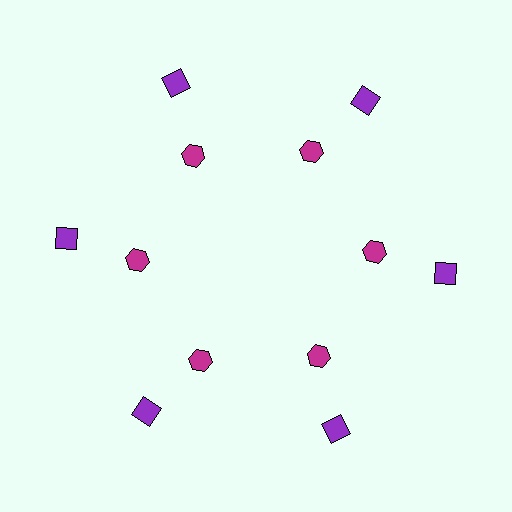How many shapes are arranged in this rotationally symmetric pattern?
There are 12 shapes, arranged in 6 groups of 2.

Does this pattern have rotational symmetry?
Yes, this pattern has 6-fold rotational symmetry. It looks the same after rotating 60 degrees around the center.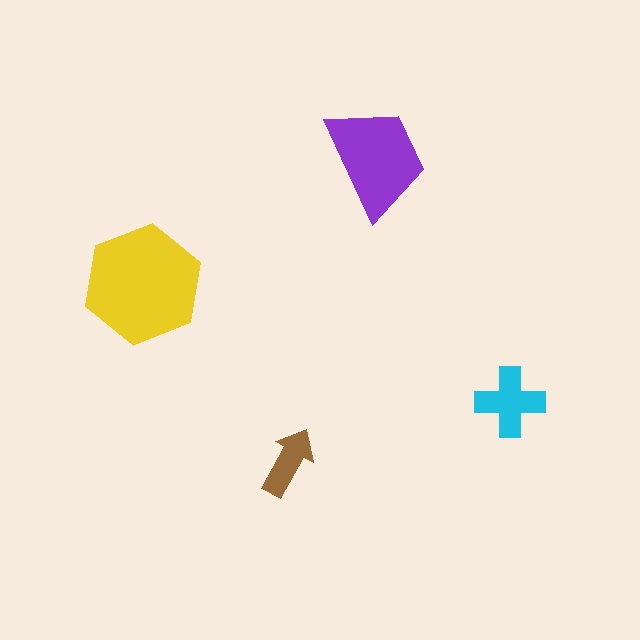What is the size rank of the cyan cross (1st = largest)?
3rd.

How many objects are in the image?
There are 4 objects in the image.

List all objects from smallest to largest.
The brown arrow, the cyan cross, the purple trapezoid, the yellow hexagon.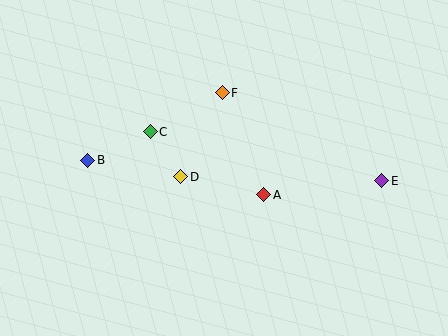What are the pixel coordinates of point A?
Point A is at (264, 195).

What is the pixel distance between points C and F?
The distance between C and F is 82 pixels.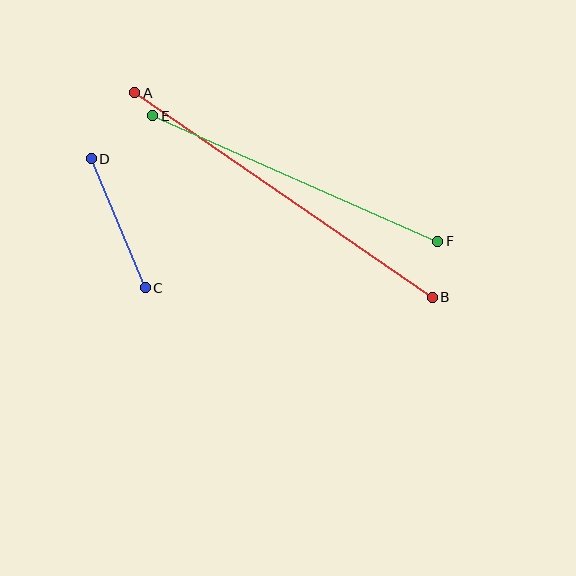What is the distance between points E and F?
The distance is approximately 312 pixels.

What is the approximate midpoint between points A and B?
The midpoint is at approximately (284, 195) pixels.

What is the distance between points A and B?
The distance is approximately 361 pixels.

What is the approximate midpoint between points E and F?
The midpoint is at approximately (295, 179) pixels.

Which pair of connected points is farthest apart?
Points A and B are farthest apart.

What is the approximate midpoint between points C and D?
The midpoint is at approximately (118, 223) pixels.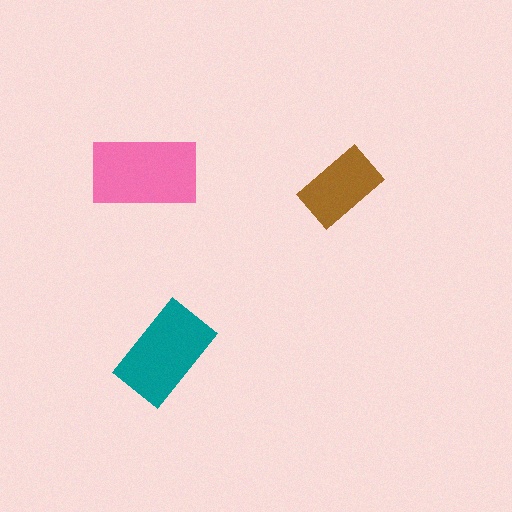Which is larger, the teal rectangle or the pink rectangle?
The pink one.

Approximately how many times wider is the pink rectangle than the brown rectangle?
About 1.5 times wider.